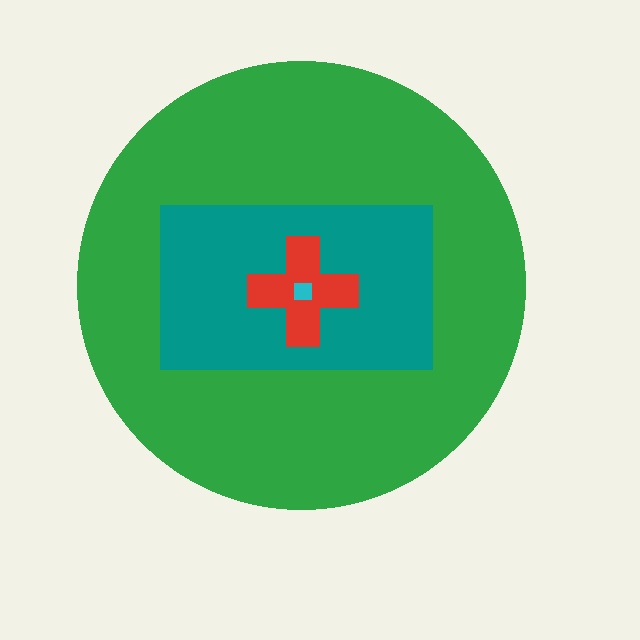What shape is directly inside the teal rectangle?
The red cross.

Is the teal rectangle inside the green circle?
Yes.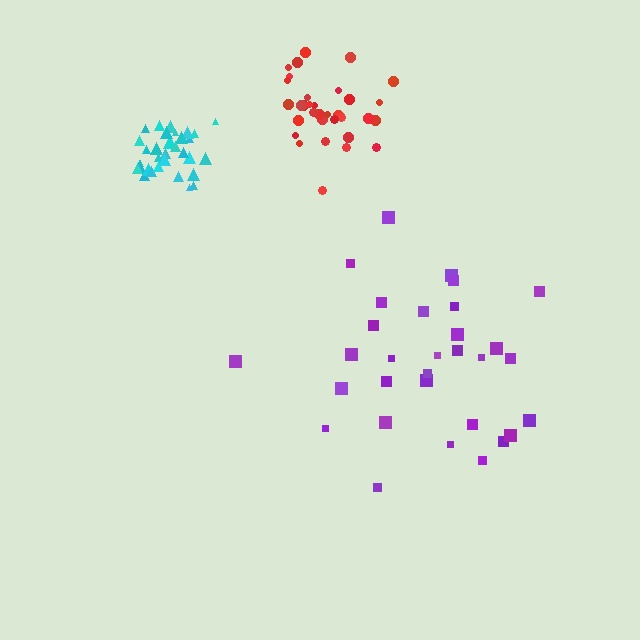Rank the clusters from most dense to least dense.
cyan, red, purple.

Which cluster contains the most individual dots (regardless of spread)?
Cyan (34).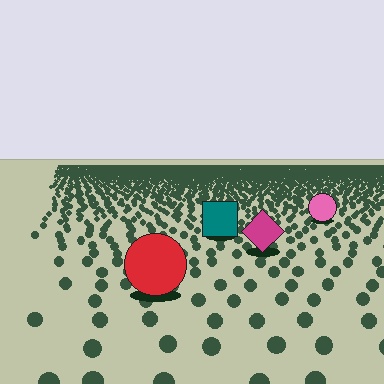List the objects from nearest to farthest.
From nearest to farthest: the red circle, the magenta diamond, the teal square, the pink circle.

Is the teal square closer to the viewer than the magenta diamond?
No. The magenta diamond is closer — you can tell from the texture gradient: the ground texture is coarser near it.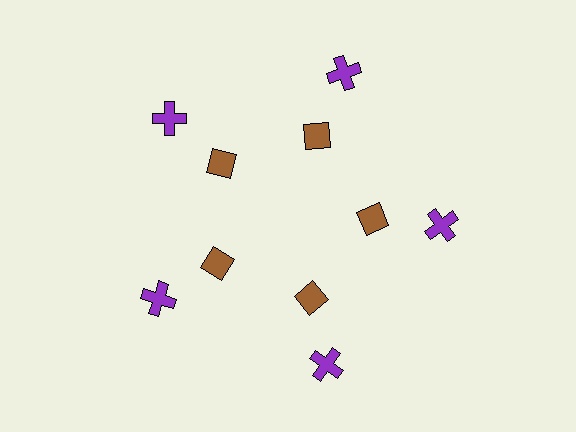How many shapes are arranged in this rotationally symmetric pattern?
There are 10 shapes, arranged in 5 groups of 2.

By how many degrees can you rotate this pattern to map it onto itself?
The pattern maps onto itself every 72 degrees of rotation.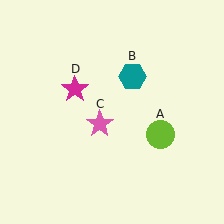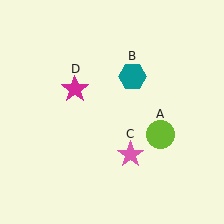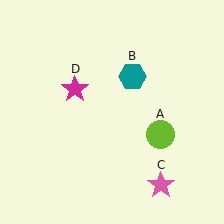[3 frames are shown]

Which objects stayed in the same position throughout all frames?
Lime circle (object A) and teal hexagon (object B) and magenta star (object D) remained stationary.